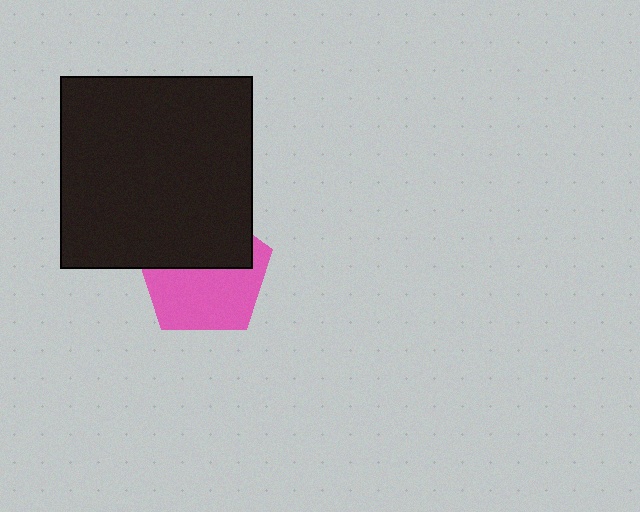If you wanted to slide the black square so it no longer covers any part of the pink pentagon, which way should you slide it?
Slide it up — that is the most direct way to separate the two shapes.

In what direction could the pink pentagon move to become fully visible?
The pink pentagon could move down. That would shift it out from behind the black square entirely.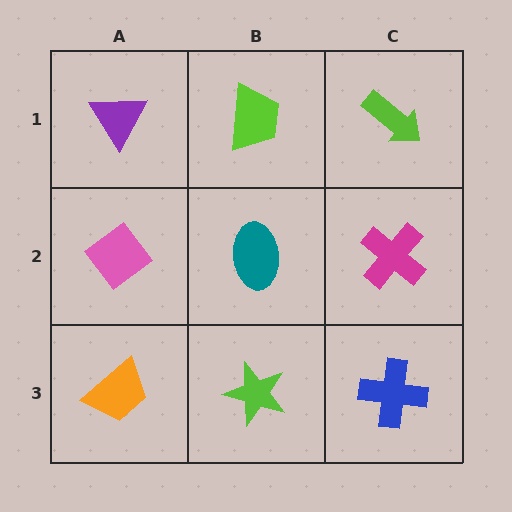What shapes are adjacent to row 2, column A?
A purple triangle (row 1, column A), an orange trapezoid (row 3, column A), a teal ellipse (row 2, column B).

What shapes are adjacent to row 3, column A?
A pink diamond (row 2, column A), a lime star (row 3, column B).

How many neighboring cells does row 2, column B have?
4.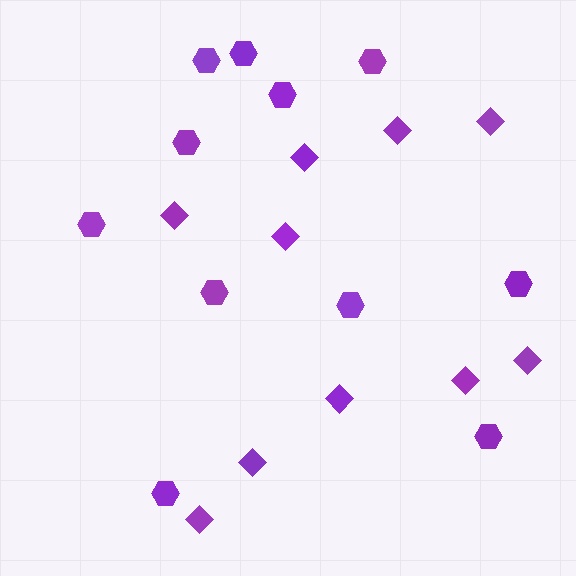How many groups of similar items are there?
There are 2 groups: one group of diamonds (10) and one group of hexagons (11).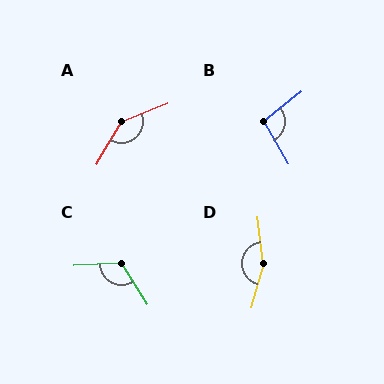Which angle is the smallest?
B, at approximately 98 degrees.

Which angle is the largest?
D, at approximately 158 degrees.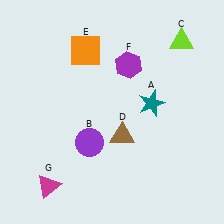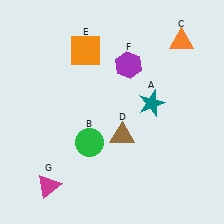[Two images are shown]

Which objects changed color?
B changed from purple to green. C changed from lime to orange.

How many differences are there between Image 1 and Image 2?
There are 2 differences between the two images.